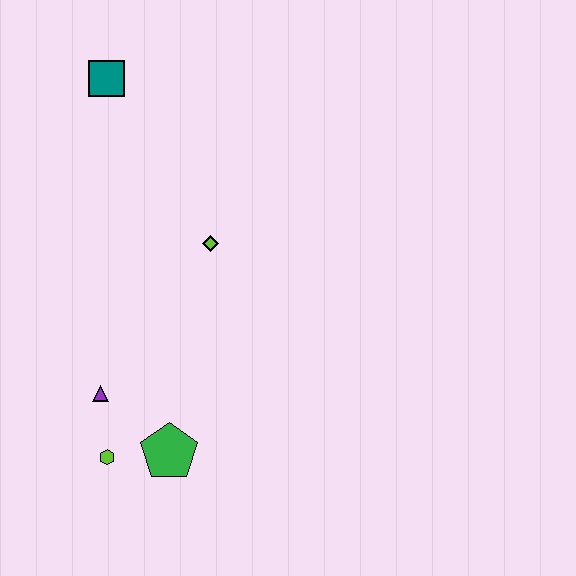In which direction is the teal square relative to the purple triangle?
The teal square is above the purple triangle.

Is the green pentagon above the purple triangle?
No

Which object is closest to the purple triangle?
The lime hexagon is closest to the purple triangle.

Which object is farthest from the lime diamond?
The lime hexagon is farthest from the lime diamond.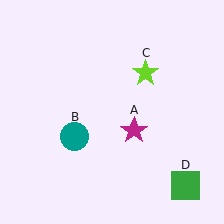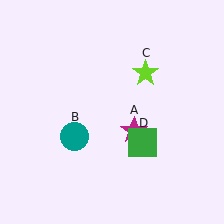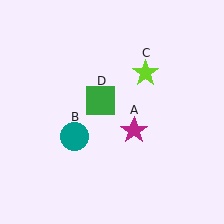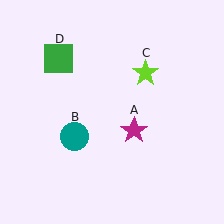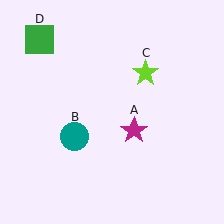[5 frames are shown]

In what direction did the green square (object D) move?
The green square (object D) moved up and to the left.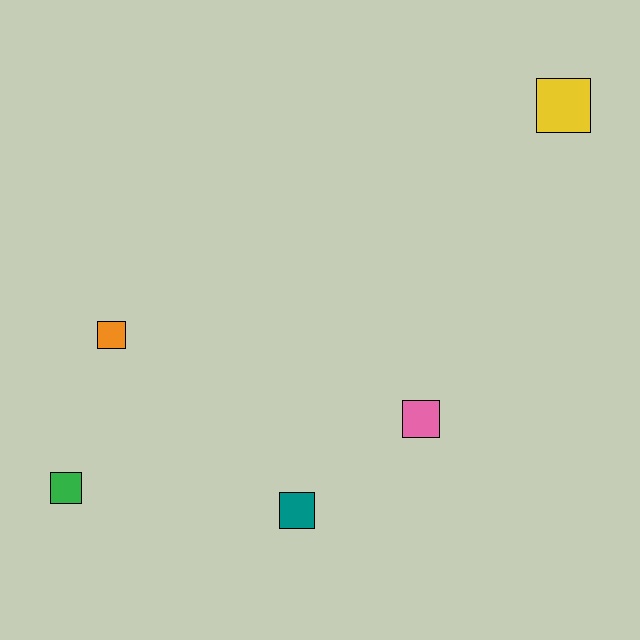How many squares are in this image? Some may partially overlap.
There are 5 squares.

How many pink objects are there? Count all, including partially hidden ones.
There is 1 pink object.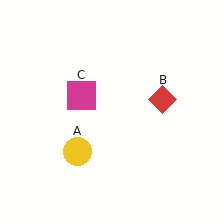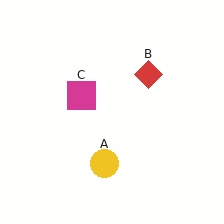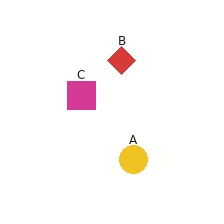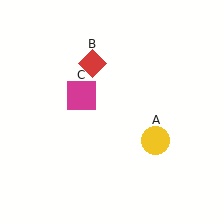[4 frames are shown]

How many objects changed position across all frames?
2 objects changed position: yellow circle (object A), red diamond (object B).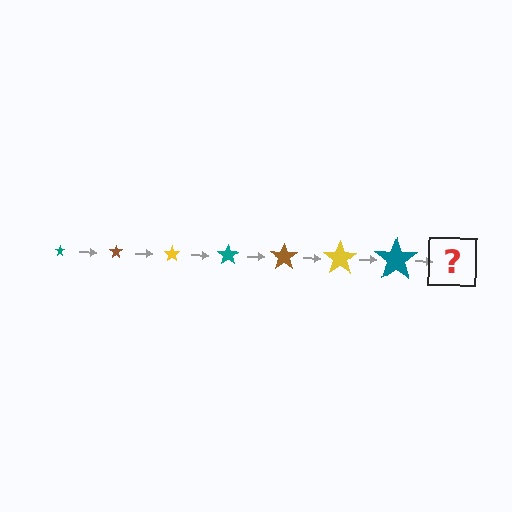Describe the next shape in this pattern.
It should be a brown star, larger than the previous one.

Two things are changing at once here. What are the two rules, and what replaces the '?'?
The two rules are that the star grows larger each step and the color cycles through teal, brown, and yellow. The '?' should be a brown star, larger than the previous one.